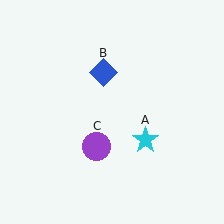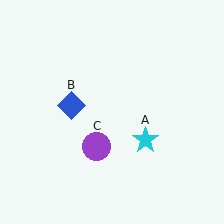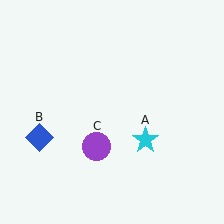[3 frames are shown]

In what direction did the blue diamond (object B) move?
The blue diamond (object B) moved down and to the left.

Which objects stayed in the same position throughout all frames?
Cyan star (object A) and purple circle (object C) remained stationary.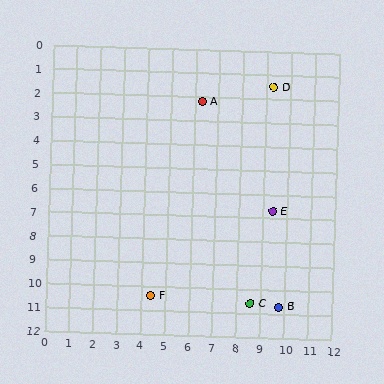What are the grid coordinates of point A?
Point A is at approximately (6.3, 2.2).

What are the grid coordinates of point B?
Point B is at approximately (9.8, 10.7).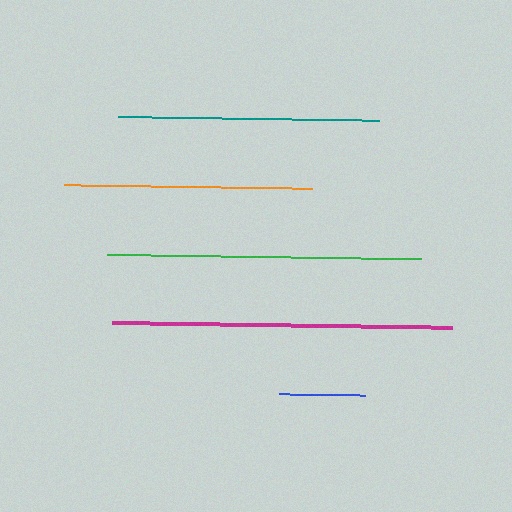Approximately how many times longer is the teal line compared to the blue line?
The teal line is approximately 3.1 times the length of the blue line.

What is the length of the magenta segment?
The magenta segment is approximately 340 pixels long.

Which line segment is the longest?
The magenta line is the longest at approximately 340 pixels.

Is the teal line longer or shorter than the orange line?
The teal line is longer than the orange line.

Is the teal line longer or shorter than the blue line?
The teal line is longer than the blue line.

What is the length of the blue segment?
The blue segment is approximately 85 pixels long.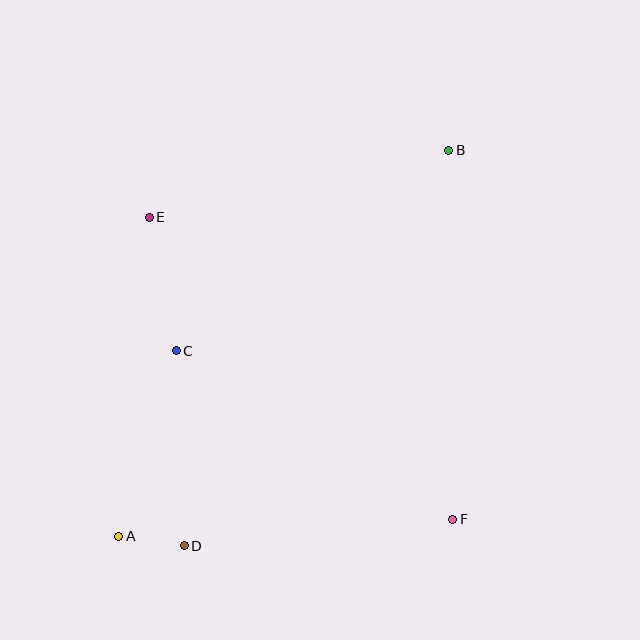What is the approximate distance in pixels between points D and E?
The distance between D and E is approximately 330 pixels.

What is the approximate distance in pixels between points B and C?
The distance between B and C is approximately 338 pixels.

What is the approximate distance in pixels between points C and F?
The distance between C and F is approximately 324 pixels.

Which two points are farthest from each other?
Points A and B are farthest from each other.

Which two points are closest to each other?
Points A and D are closest to each other.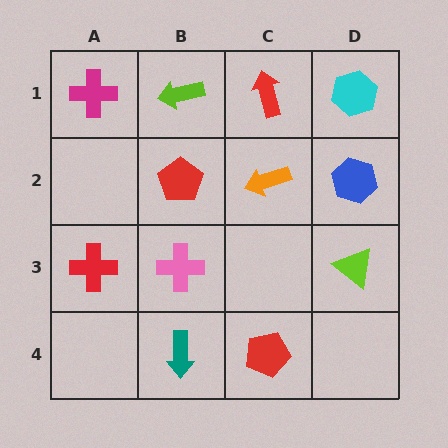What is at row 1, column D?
A cyan hexagon.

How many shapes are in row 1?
4 shapes.